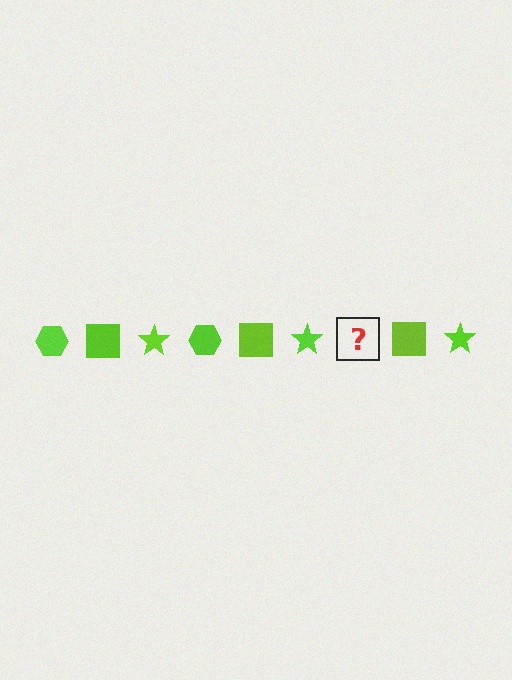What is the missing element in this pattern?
The missing element is a lime hexagon.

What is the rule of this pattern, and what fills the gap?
The rule is that the pattern cycles through hexagon, square, star shapes in lime. The gap should be filled with a lime hexagon.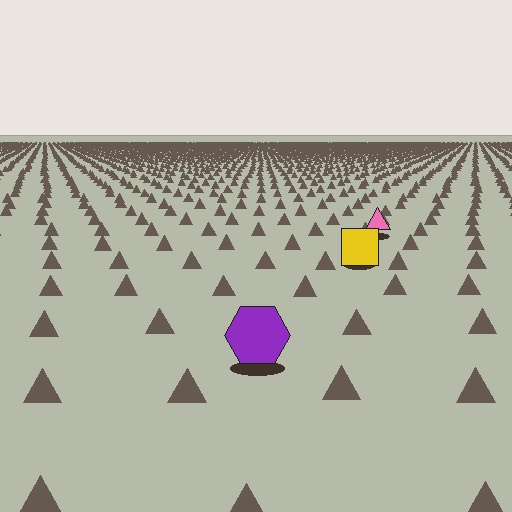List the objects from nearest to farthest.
From nearest to farthest: the purple hexagon, the yellow square, the pink triangle.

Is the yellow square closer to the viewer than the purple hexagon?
No. The purple hexagon is closer — you can tell from the texture gradient: the ground texture is coarser near it.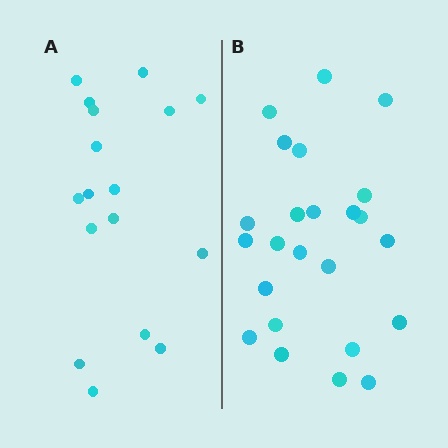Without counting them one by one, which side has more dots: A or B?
Region B (the right region) has more dots.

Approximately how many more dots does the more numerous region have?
Region B has roughly 8 or so more dots than region A.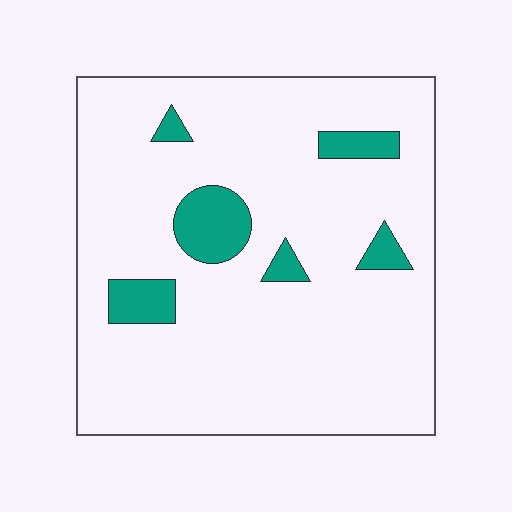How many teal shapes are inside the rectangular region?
6.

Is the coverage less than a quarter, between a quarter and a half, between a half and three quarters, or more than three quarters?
Less than a quarter.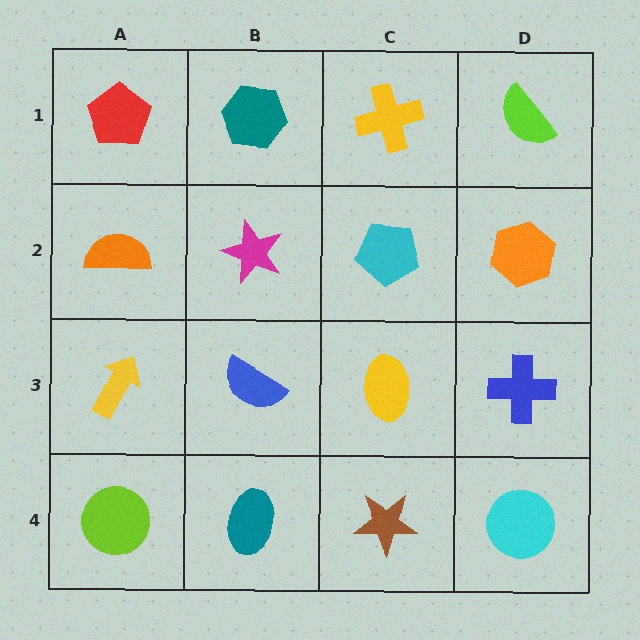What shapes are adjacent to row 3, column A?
An orange semicircle (row 2, column A), a lime circle (row 4, column A), a blue semicircle (row 3, column B).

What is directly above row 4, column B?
A blue semicircle.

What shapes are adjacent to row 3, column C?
A cyan pentagon (row 2, column C), a brown star (row 4, column C), a blue semicircle (row 3, column B), a blue cross (row 3, column D).